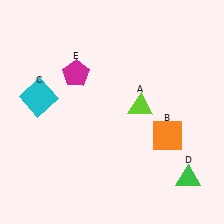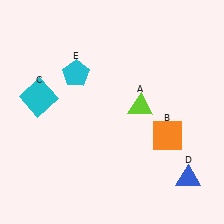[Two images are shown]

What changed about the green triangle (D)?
In Image 1, D is green. In Image 2, it changed to blue.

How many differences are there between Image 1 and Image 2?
There are 2 differences between the two images.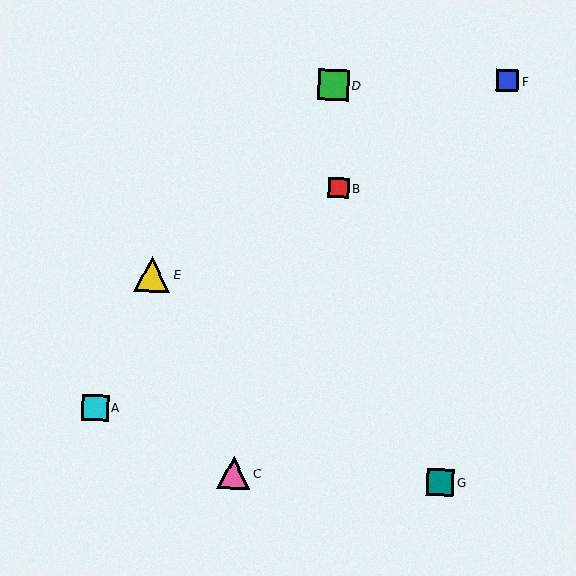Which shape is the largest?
The yellow triangle (labeled E) is the largest.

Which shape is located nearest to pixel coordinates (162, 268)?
The yellow triangle (labeled E) at (152, 274) is nearest to that location.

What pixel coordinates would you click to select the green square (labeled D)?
Click at (333, 85) to select the green square D.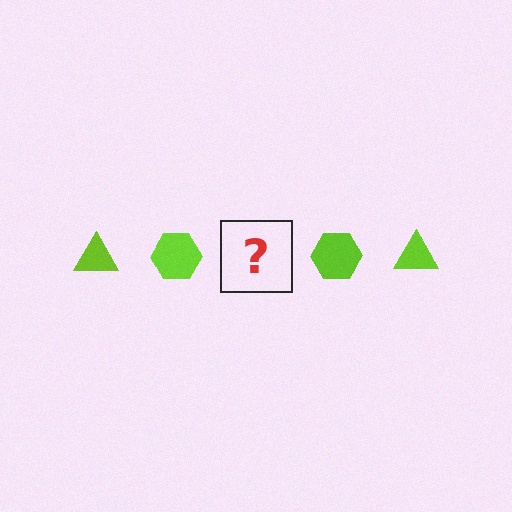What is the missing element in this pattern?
The missing element is a lime triangle.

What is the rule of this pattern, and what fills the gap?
The rule is that the pattern cycles through triangle, hexagon shapes in lime. The gap should be filled with a lime triangle.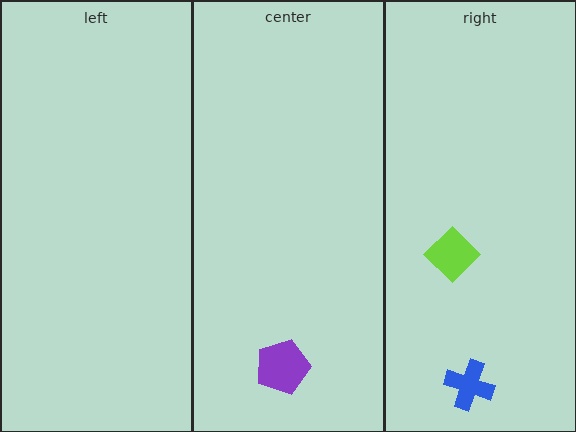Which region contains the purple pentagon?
The center region.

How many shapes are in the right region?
2.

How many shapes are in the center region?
1.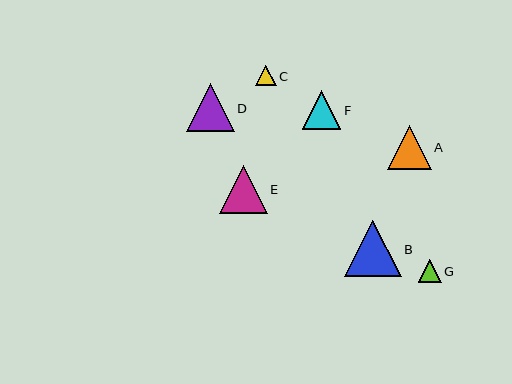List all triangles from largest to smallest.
From largest to smallest: B, D, E, A, F, G, C.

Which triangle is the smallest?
Triangle C is the smallest with a size of approximately 20 pixels.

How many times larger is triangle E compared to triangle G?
Triangle E is approximately 2.1 times the size of triangle G.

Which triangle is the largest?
Triangle B is the largest with a size of approximately 57 pixels.